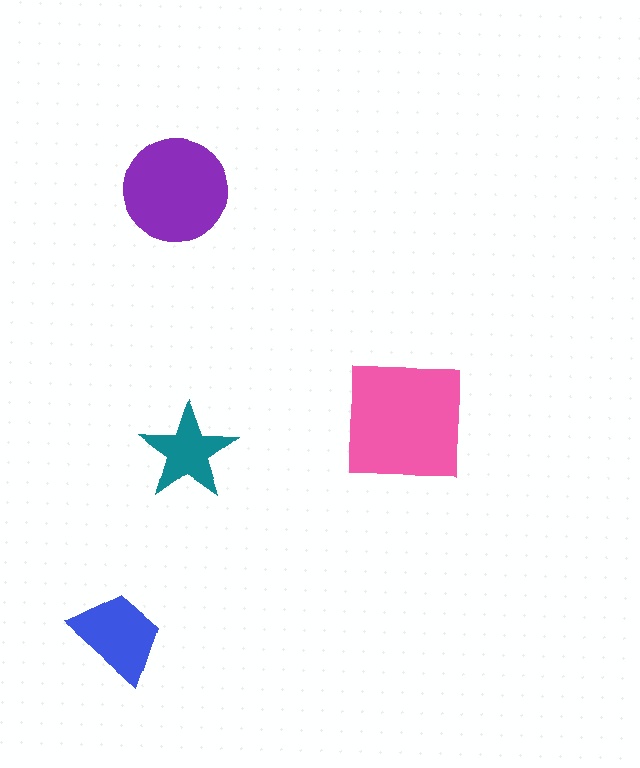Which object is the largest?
The pink square.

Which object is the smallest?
The teal star.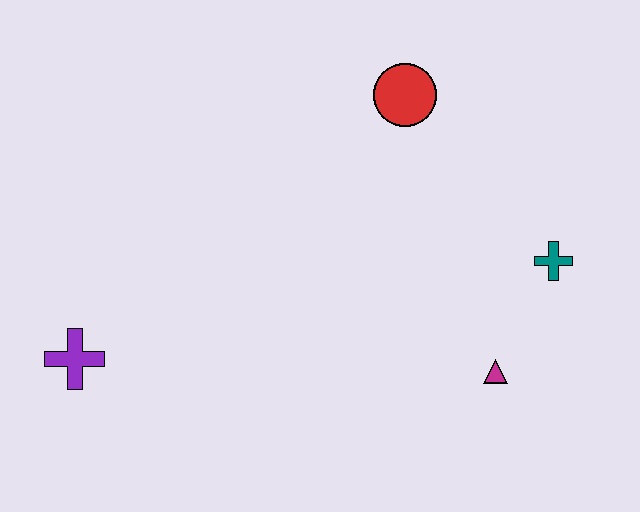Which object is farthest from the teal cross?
The purple cross is farthest from the teal cross.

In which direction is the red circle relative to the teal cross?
The red circle is above the teal cross.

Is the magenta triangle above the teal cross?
No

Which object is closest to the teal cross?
The magenta triangle is closest to the teal cross.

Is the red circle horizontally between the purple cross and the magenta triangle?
Yes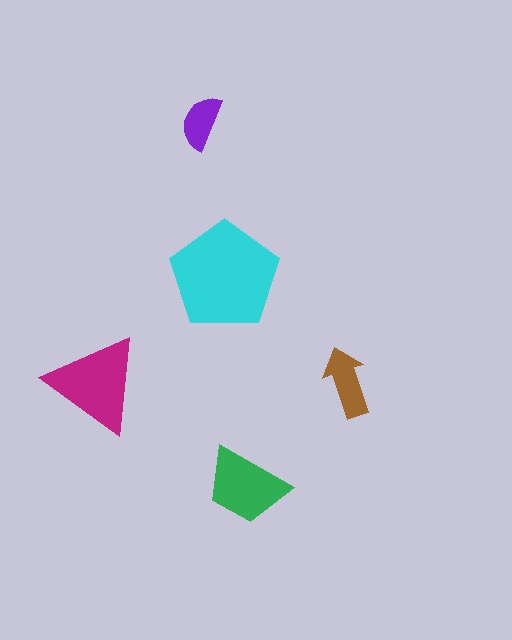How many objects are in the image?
There are 5 objects in the image.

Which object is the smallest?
The purple semicircle.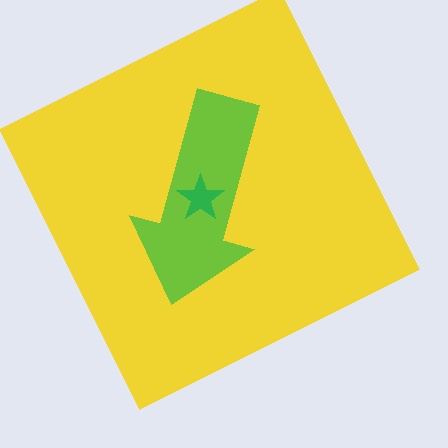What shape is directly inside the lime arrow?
The green star.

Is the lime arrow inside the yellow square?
Yes.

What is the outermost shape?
The yellow square.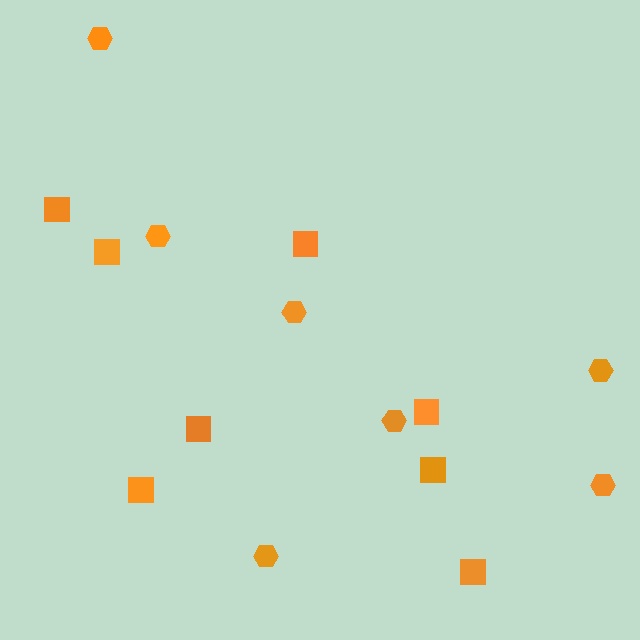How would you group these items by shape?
There are 2 groups: one group of squares (8) and one group of hexagons (7).